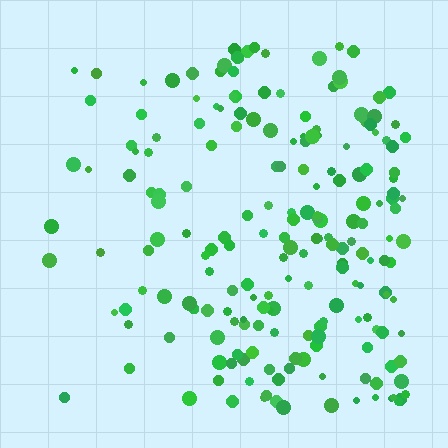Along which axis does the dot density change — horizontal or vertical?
Horizontal.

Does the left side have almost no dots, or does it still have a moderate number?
Still a moderate number, just noticeably fewer than the right.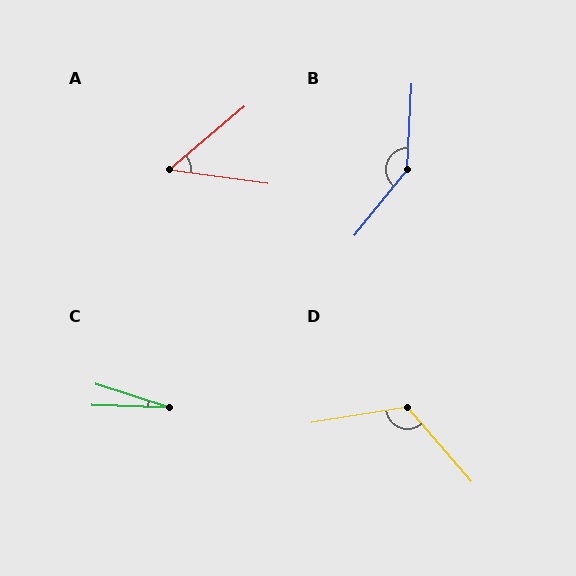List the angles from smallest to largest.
C (16°), A (48°), D (121°), B (144°).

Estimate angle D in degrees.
Approximately 121 degrees.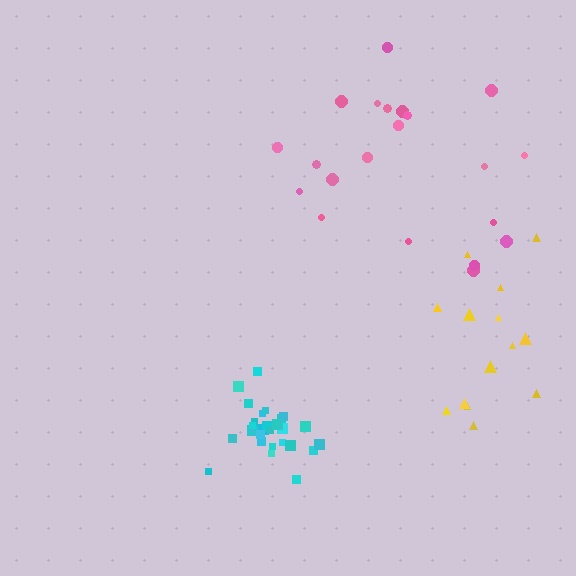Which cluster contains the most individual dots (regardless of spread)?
Cyan (28).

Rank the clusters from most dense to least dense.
cyan, pink, yellow.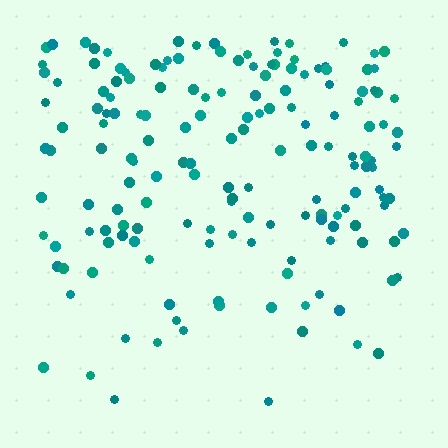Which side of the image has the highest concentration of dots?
The top.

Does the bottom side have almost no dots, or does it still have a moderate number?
Still a moderate number, just noticeably fewer than the top.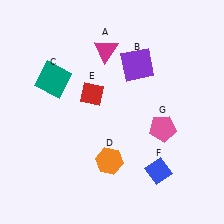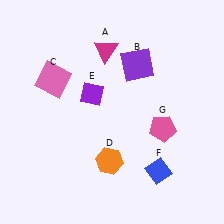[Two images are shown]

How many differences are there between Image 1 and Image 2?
There are 2 differences between the two images.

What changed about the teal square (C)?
In Image 1, C is teal. In Image 2, it changed to pink.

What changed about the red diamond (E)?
In Image 1, E is red. In Image 2, it changed to purple.